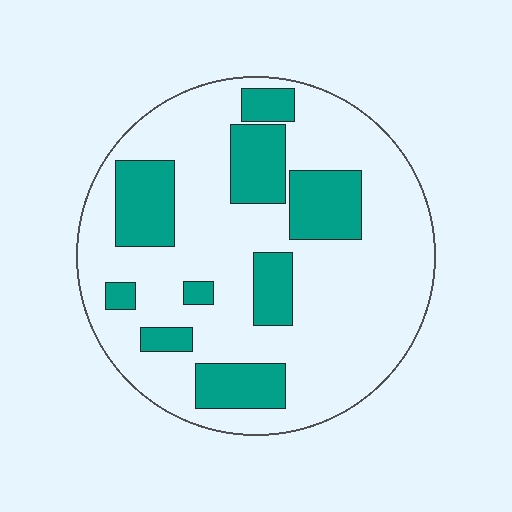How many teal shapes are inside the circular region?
9.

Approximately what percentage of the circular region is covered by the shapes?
Approximately 25%.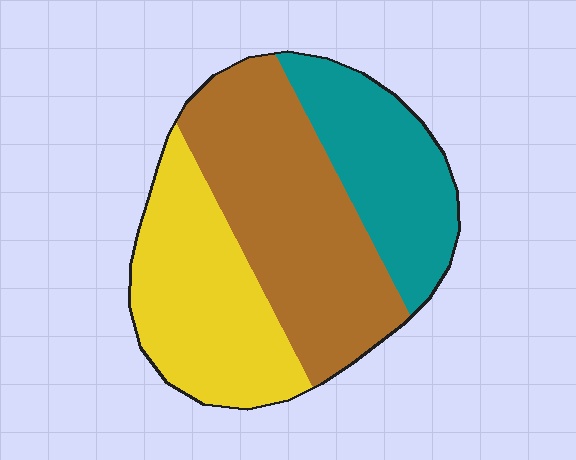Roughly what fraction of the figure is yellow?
Yellow takes up about one third (1/3) of the figure.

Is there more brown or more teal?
Brown.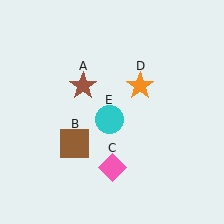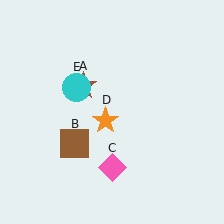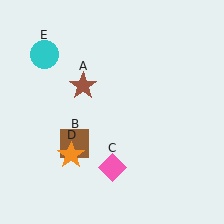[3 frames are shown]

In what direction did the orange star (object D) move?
The orange star (object D) moved down and to the left.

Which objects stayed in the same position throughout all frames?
Brown star (object A) and brown square (object B) and pink diamond (object C) remained stationary.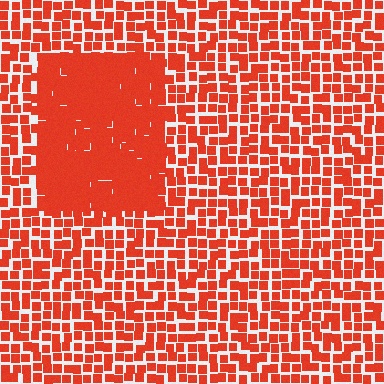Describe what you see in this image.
The image contains small red elements arranged at two different densities. A rectangle-shaped region is visible where the elements are more densely packed than the surrounding area.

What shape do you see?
I see a rectangle.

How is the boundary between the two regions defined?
The boundary is defined by a change in element density (approximately 1.9x ratio). All elements are the same color, size, and shape.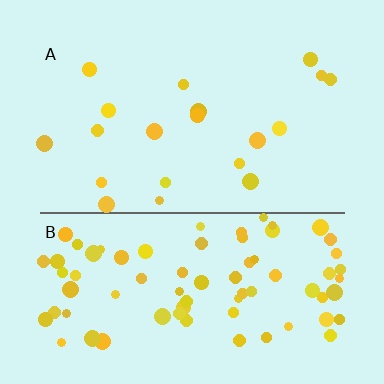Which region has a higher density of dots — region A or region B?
B (the bottom).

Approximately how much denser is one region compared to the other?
Approximately 4.1× — region B over region A.